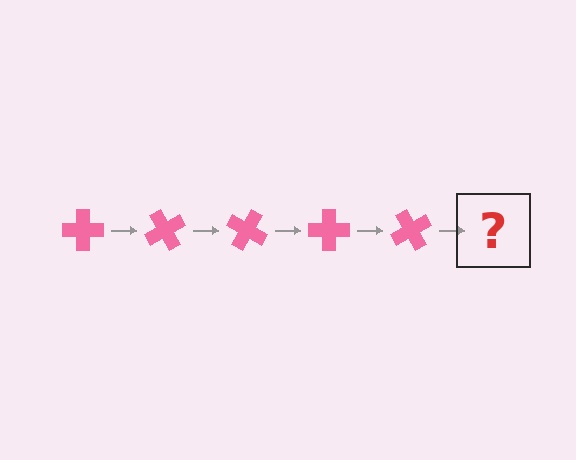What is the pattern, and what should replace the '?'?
The pattern is that the cross rotates 60 degrees each step. The '?' should be a pink cross rotated 300 degrees.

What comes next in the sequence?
The next element should be a pink cross rotated 300 degrees.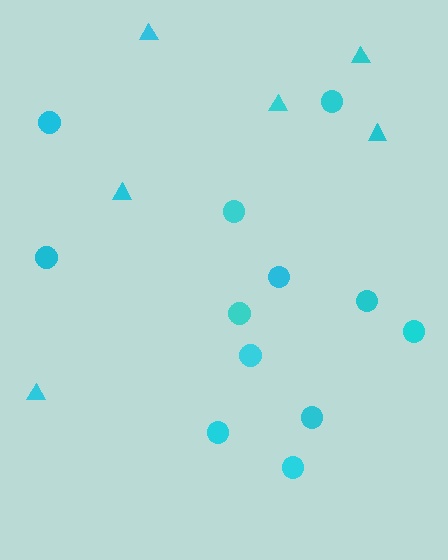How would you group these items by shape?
There are 2 groups: one group of triangles (6) and one group of circles (12).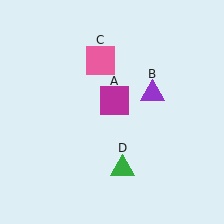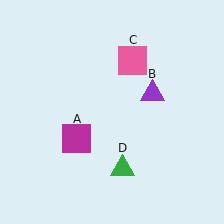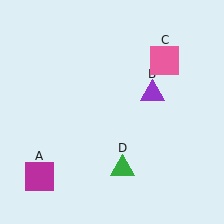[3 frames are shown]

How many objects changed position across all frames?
2 objects changed position: magenta square (object A), pink square (object C).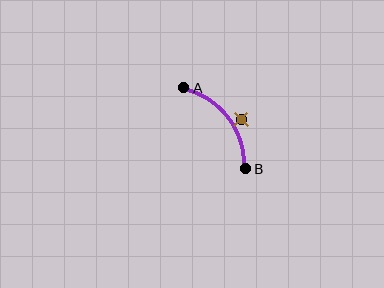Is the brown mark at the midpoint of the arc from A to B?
No — the brown mark does not lie on the arc at all. It sits slightly outside the curve.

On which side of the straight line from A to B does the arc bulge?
The arc bulges above and to the right of the straight line connecting A and B.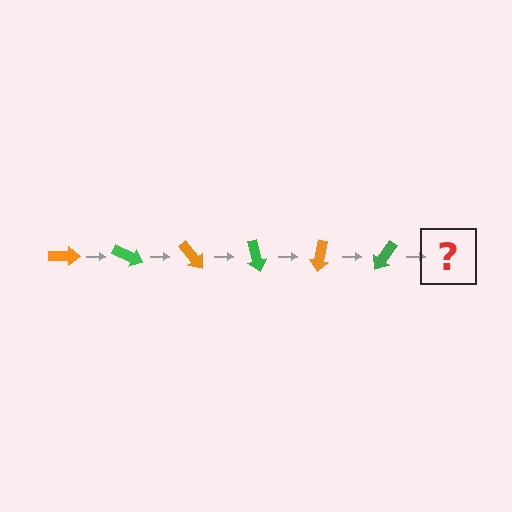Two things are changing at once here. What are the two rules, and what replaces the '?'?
The two rules are that it rotates 25 degrees each step and the color cycles through orange and green. The '?' should be an orange arrow, rotated 150 degrees from the start.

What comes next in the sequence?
The next element should be an orange arrow, rotated 150 degrees from the start.